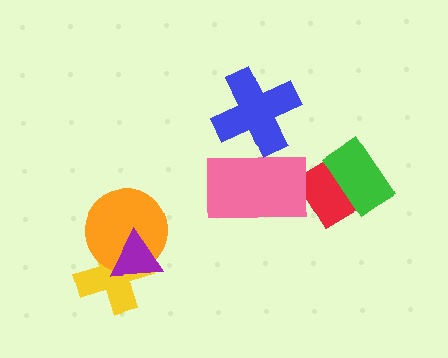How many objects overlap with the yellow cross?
2 objects overlap with the yellow cross.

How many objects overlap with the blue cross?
1 object overlaps with the blue cross.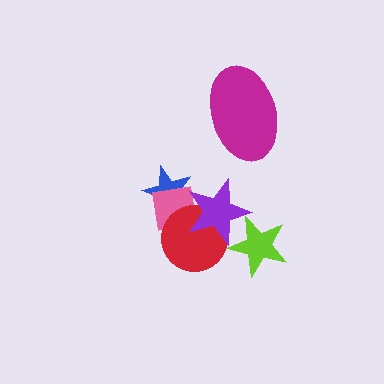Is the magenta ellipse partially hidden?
No, no other shape covers it.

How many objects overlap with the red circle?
2 objects overlap with the red circle.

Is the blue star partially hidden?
Yes, it is partially covered by another shape.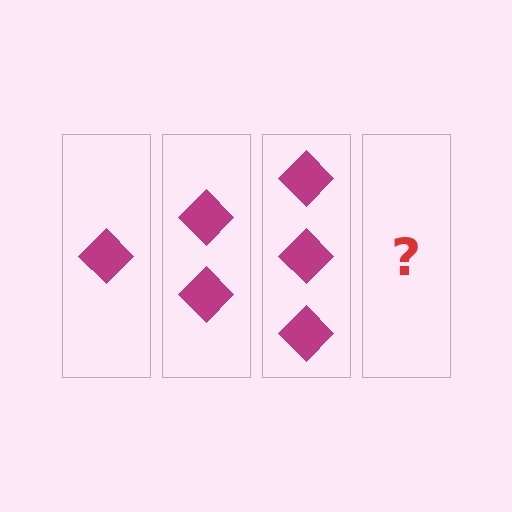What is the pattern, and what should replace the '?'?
The pattern is that each step adds one more diamond. The '?' should be 4 diamonds.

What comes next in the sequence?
The next element should be 4 diamonds.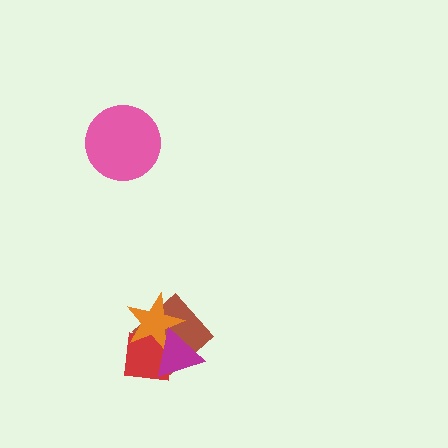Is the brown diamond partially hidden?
Yes, it is partially covered by another shape.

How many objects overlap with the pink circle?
0 objects overlap with the pink circle.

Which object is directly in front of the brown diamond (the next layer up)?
The red square is directly in front of the brown diamond.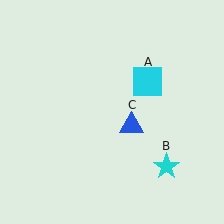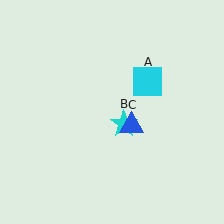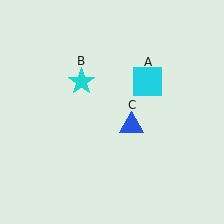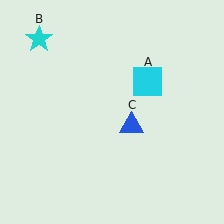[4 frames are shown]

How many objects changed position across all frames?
1 object changed position: cyan star (object B).